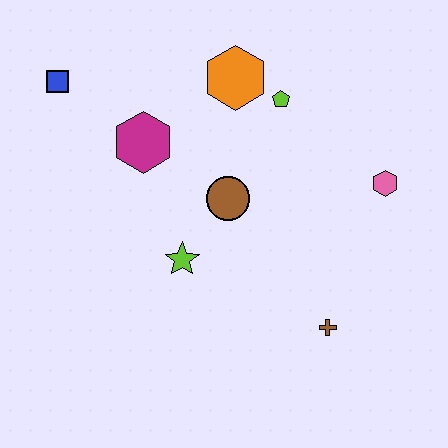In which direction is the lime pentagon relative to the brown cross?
The lime pentagon is above the brown cross.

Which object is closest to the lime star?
The brown circle is closest to the lime star.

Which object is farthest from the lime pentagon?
The brown cross is farthest from the lime pentagon.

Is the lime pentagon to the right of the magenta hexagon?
Yes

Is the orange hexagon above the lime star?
Yes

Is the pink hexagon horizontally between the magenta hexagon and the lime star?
No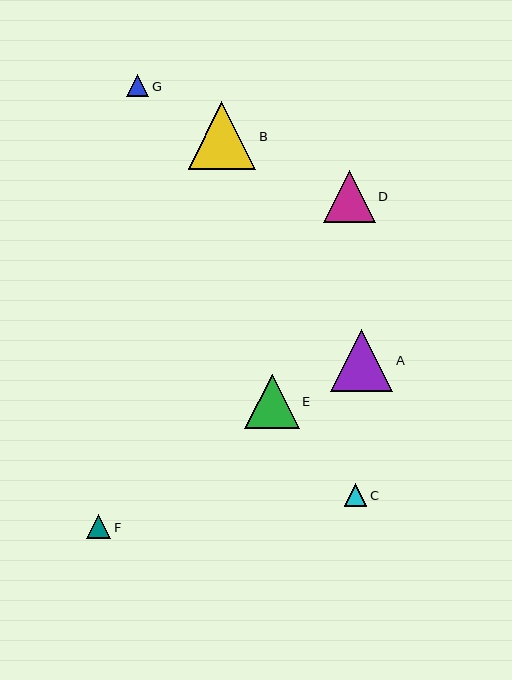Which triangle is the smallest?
Triangle G is the smallest with a size of approximately 22 pixels.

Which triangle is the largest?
Triangle B is the largest with a size of approximately 68 pixels.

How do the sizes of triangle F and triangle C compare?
Triangle F and triangle C are approximately the same size.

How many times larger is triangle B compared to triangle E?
Triangle B is approximately 1.3 times the size of triangle E.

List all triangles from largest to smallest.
From largest to smallest: B, A, E, D, F, C, G.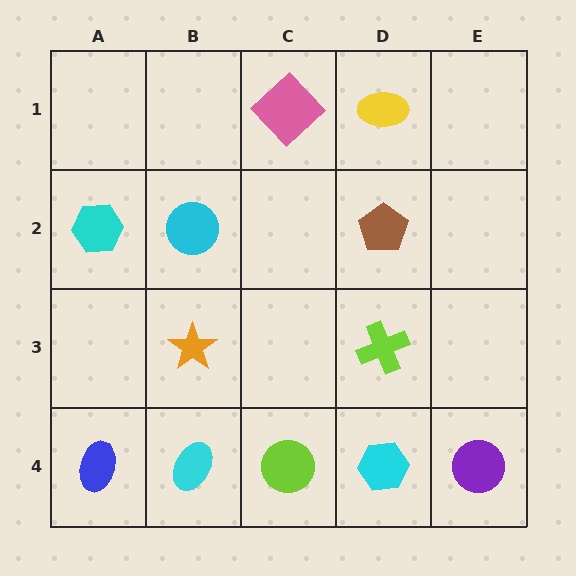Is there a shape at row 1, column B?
No, that cell is empty.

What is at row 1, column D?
A yellow ellipse.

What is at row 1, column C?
A pink diamond.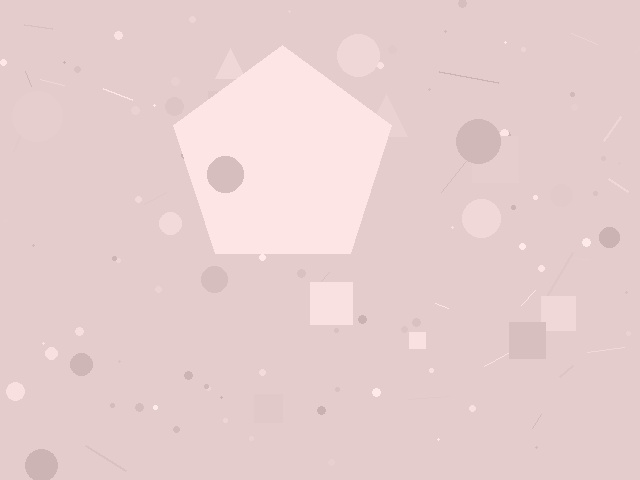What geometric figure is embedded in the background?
A pentagon is embedded in the background.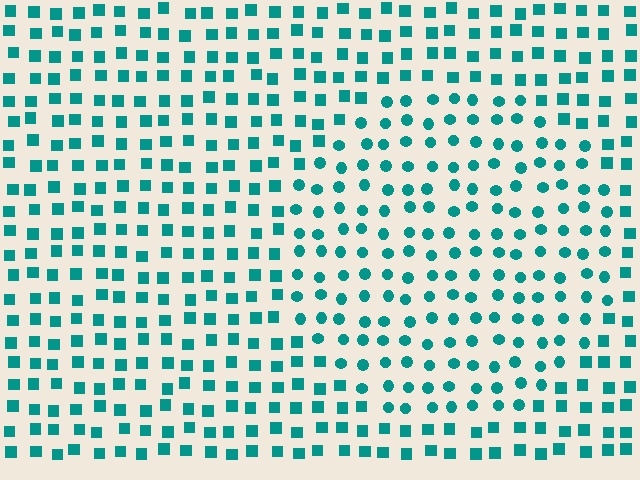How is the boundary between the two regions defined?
The boundary is defined by a change in element shape: circles inside vs. squares outside. All elements share the same color and spacing.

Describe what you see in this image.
The image is filled with small teal elements arranged in a uniform grid. A circle-shaped region contains circles, while the surrounding area contains squares. The boundary is defined purely by the change in element shape.